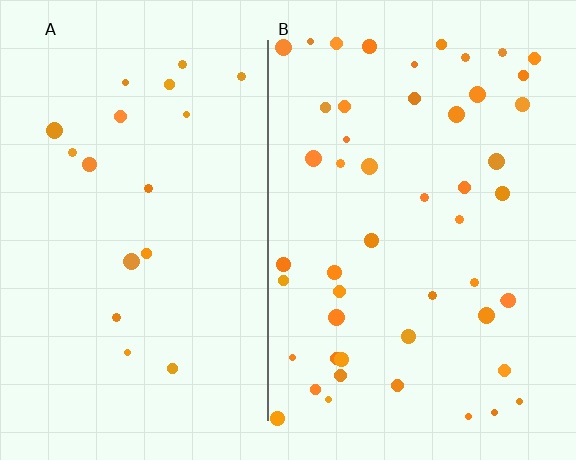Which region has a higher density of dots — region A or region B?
B (the right).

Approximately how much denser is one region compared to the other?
Approximately 2.8× — region B over region A.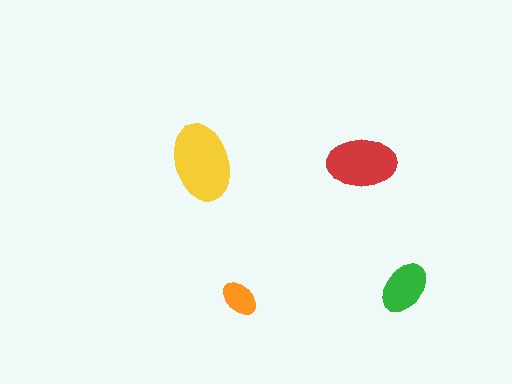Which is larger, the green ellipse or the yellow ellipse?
The yellow one.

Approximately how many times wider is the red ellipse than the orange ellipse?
About 2 times wider.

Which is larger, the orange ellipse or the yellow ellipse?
The yellow one.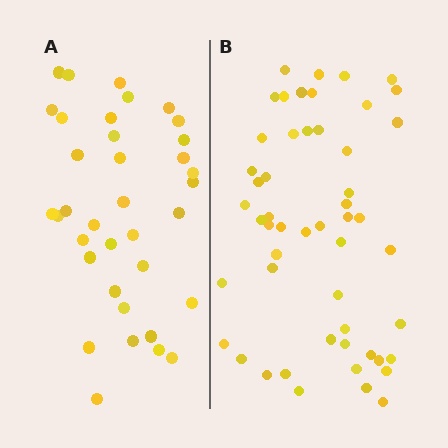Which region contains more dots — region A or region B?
Region B (the right region) has more dots.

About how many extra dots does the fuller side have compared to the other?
Region B has approximately 15 more dots than region A.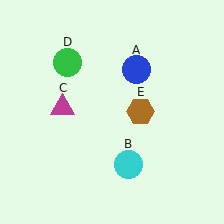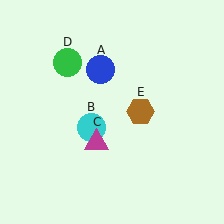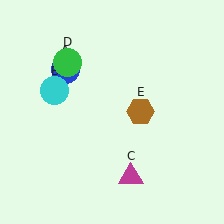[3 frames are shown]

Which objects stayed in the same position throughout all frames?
Green circle (object D) and brown hexagon (object E) remained stationary.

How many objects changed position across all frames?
3 objects changed position: blue circle (object A), cyan circle (object B), magenta triangle (object C).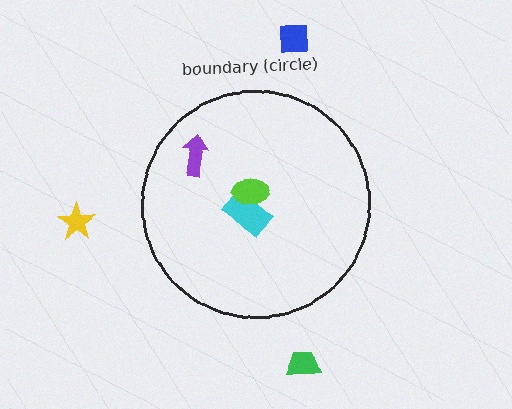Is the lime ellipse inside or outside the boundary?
Inside.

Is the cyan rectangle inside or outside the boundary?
Inside.